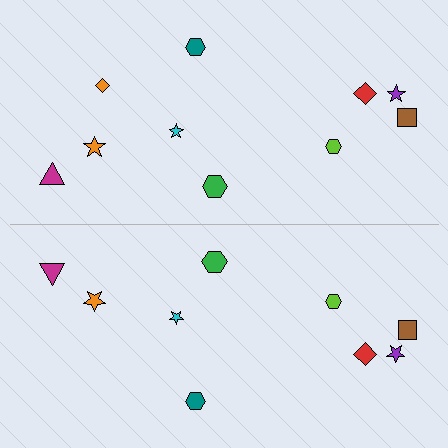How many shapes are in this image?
There are 19 shapes in this image.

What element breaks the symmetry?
A orange diamond is missing from the bottom side.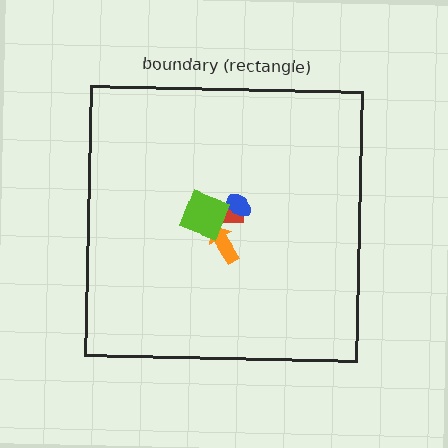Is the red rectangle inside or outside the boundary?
Inside.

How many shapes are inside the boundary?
4 inside, 0 outside.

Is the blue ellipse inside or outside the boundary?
Inside.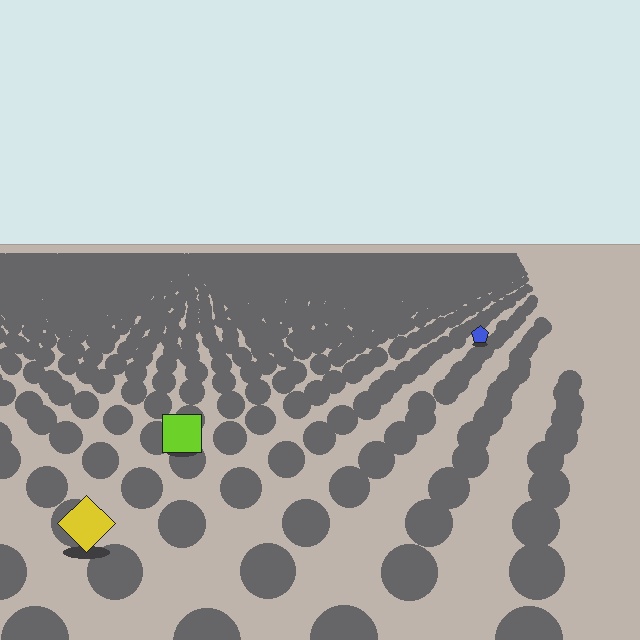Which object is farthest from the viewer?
The blue pentagon is farthest from the viewer. It appears smaller and the ground texture around it is denser.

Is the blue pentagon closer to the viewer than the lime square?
No. The lime square is closer — you can tell from the texture gradient: the ground texture is coarser near it.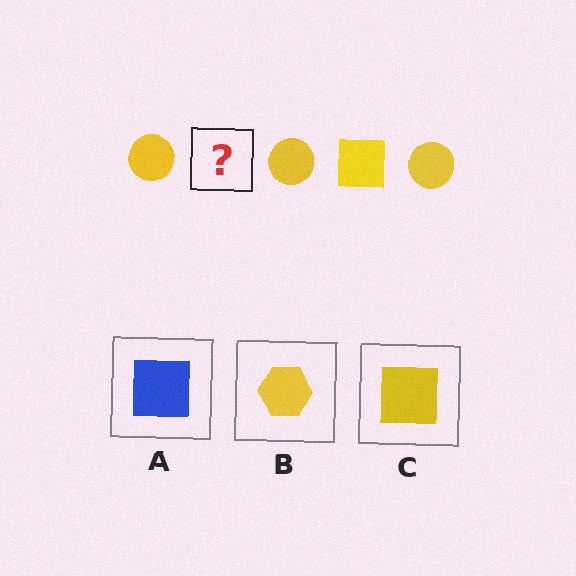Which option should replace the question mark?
Option C.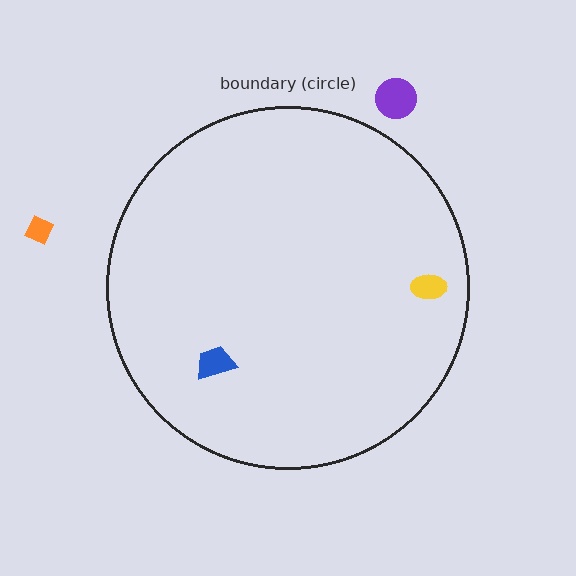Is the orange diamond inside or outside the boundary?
Outside.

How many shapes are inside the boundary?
2 inside, 2 outside.